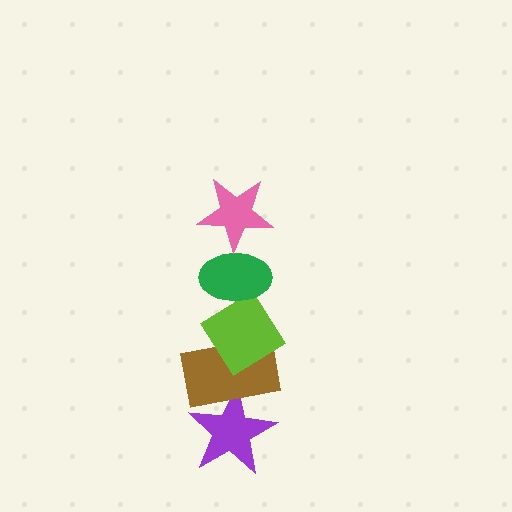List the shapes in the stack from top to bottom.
From top to bottom: the pink star, the green ellipse, the lime diamond, the brown rectangle, the purple star.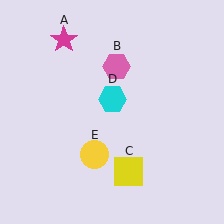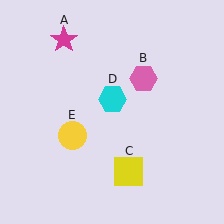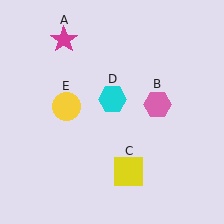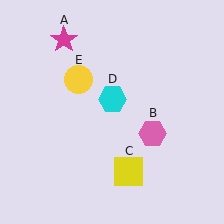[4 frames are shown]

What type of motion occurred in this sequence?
The pink hexagon (object B), yellow circle (object E) rotated clockwise around the center of the scene.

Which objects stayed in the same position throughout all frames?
Magenta star (object A) and yellow square (object C) and cyan hexagon (object D) remained stationary.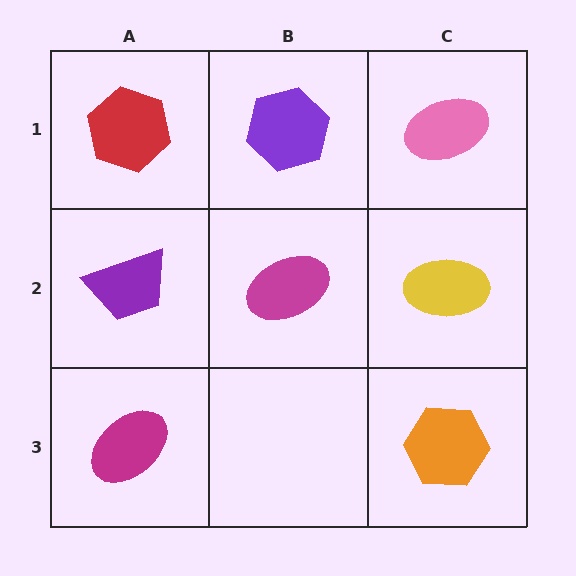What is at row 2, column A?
A purple trapezoid.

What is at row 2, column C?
A yellow ellipse.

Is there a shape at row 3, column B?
No, that cell is empty.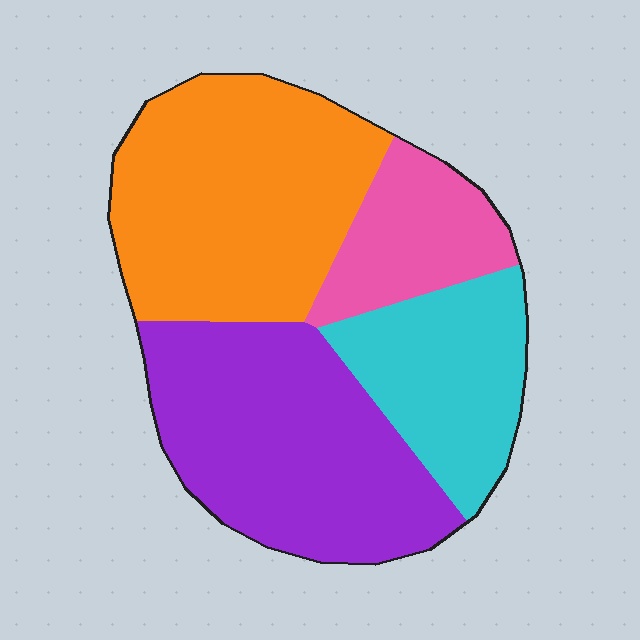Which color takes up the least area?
Pink, at roughly 15%.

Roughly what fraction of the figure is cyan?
Cyan takes up about one fifth (1/5) of the figure.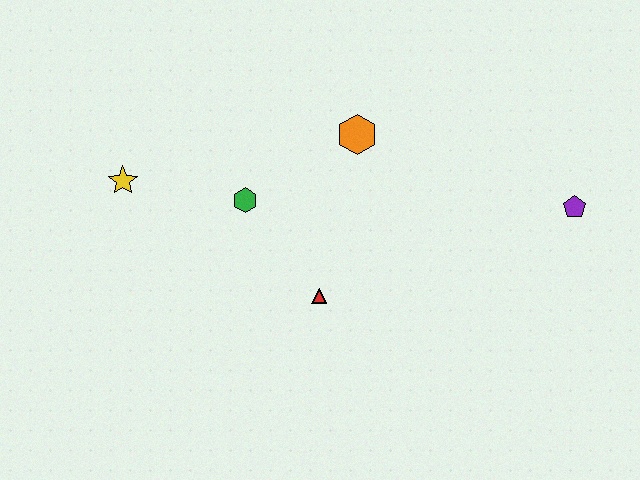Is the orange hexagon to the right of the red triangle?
Yes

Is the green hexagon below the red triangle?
No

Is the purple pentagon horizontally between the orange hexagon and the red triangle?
No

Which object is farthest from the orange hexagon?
The yellow star is farthest from the orange hexagon.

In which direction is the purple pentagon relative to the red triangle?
The purple pentagon is to the right of the red triangle.